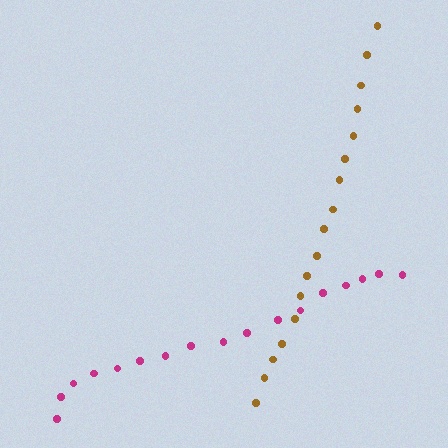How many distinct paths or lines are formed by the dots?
There are 2 distinct paths.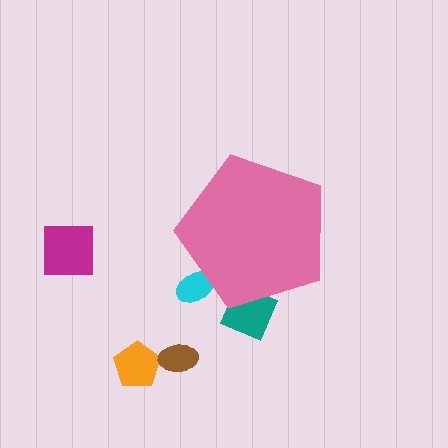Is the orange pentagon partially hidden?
No, the orange pentagon is fully visible.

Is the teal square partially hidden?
Yes, the teal square is partially hidden behind the pink pentagon.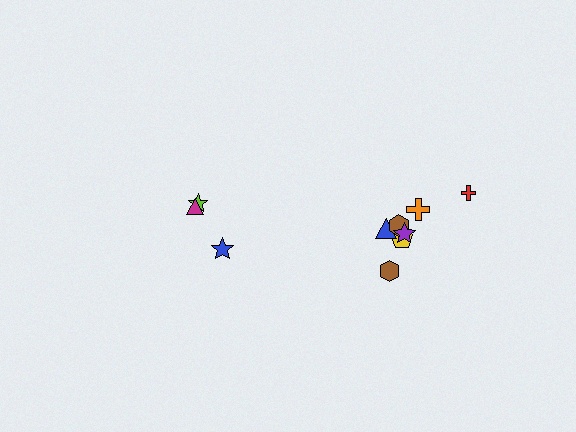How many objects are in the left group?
There are 3 objects.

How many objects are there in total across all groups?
There are 10 objects.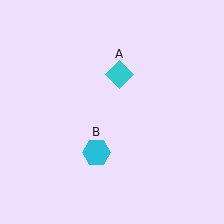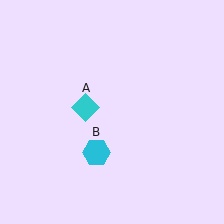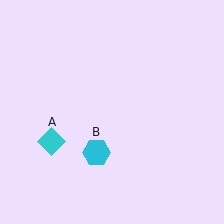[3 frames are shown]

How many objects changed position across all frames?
1 object changed position: cyan diamond (object A).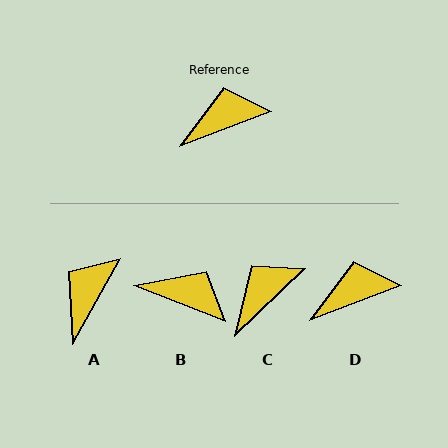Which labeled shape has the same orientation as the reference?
D.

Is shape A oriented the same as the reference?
No, it is off by about 40 degrees.